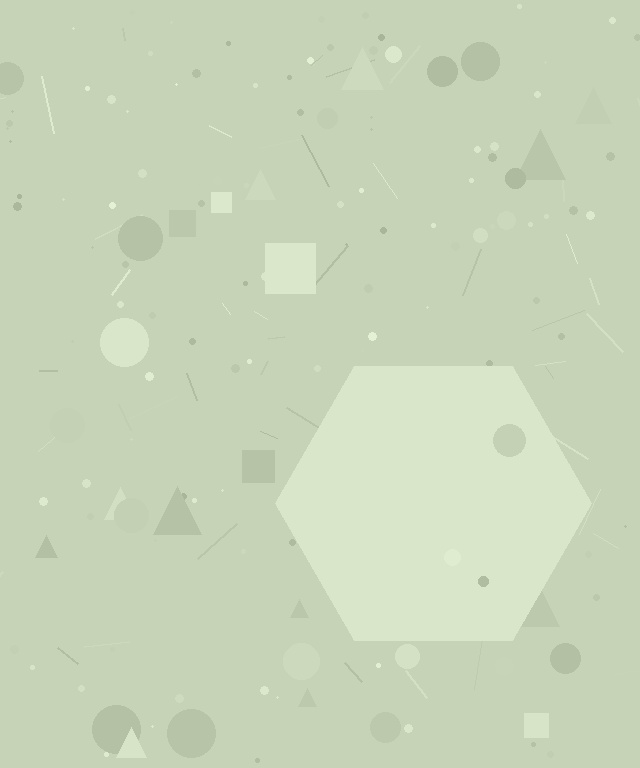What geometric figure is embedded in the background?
A hexagon is embedded in the background.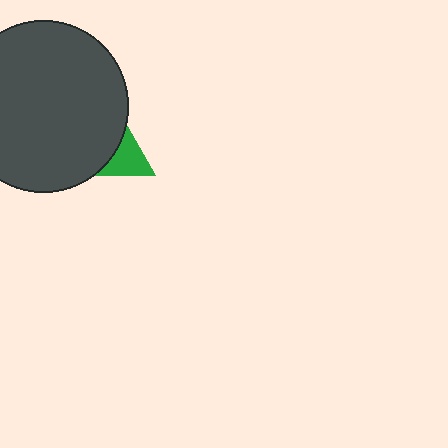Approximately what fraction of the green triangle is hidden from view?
Roughly 62% of the green triangle is hidden behind the dark gray circle.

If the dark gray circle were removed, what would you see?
You would see the complete green triangle.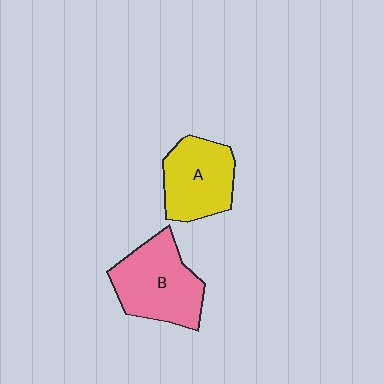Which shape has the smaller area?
Shape A (yellow).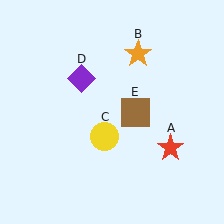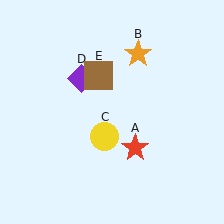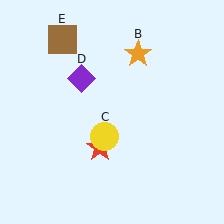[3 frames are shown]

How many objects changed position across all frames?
2 objects changed position: red star (object A), brown square (object E).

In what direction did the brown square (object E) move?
The brown square (object E) moved up and to the left.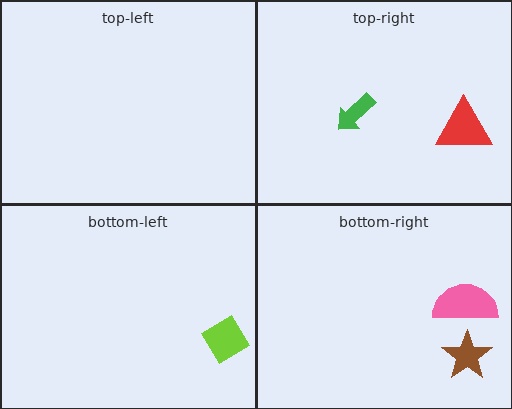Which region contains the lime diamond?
The bottom-left region.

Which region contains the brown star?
The bottom-right region.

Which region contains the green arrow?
The top-right region.